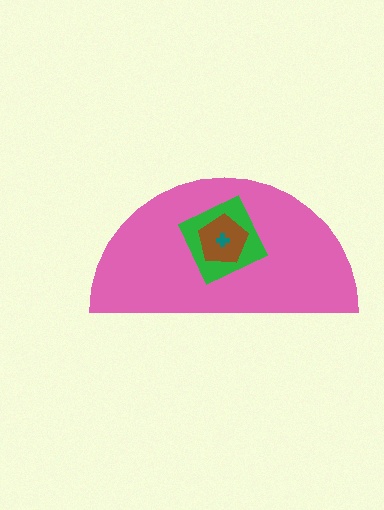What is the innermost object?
The teal cross.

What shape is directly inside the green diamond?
The brown pentagon.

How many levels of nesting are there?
4.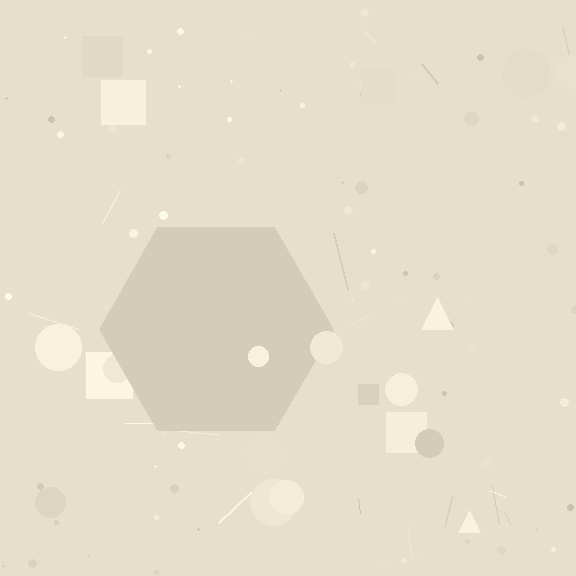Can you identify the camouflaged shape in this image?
The camouflaged shape is a hexagon.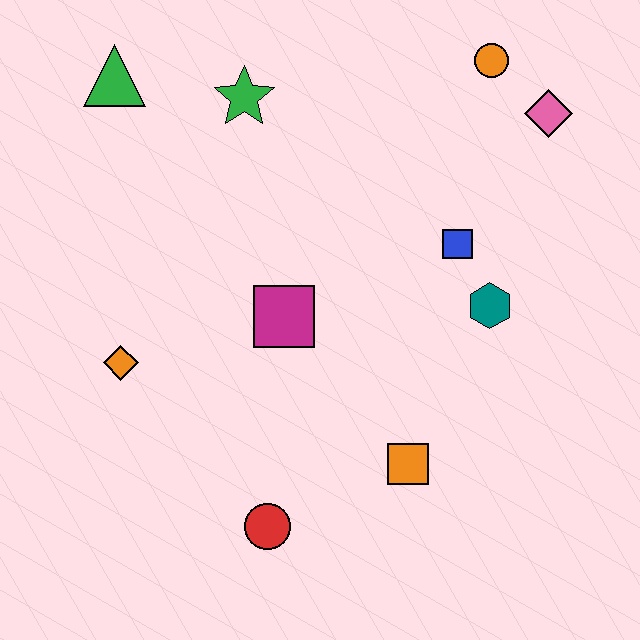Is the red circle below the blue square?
Yes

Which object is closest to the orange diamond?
The magenta square is closest to the orange diamond.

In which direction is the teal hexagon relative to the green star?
The teal hexagon is to the right of the green star.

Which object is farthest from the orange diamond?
The pink diamond is farthest from the orange diamond.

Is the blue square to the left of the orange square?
No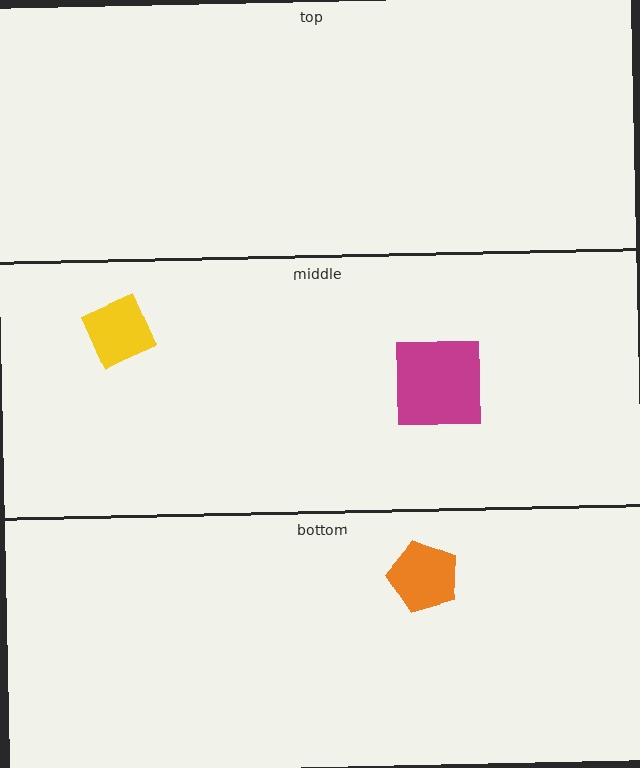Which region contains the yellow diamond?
The middle region.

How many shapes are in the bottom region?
1.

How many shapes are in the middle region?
2.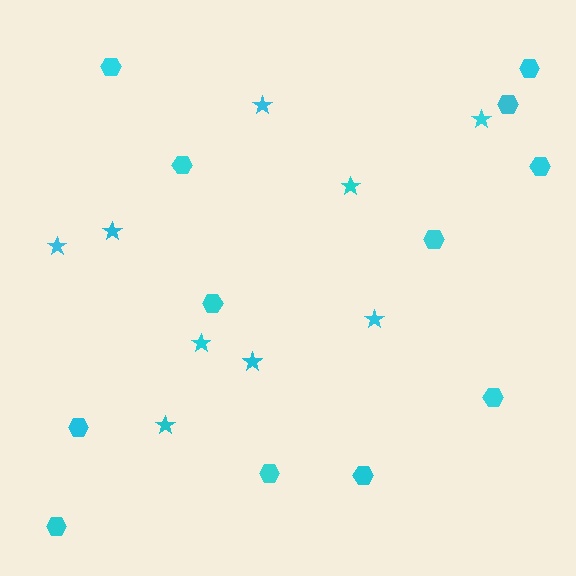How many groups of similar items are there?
There are 2 groups: one group of hexagons (12) and one group of stars (9).